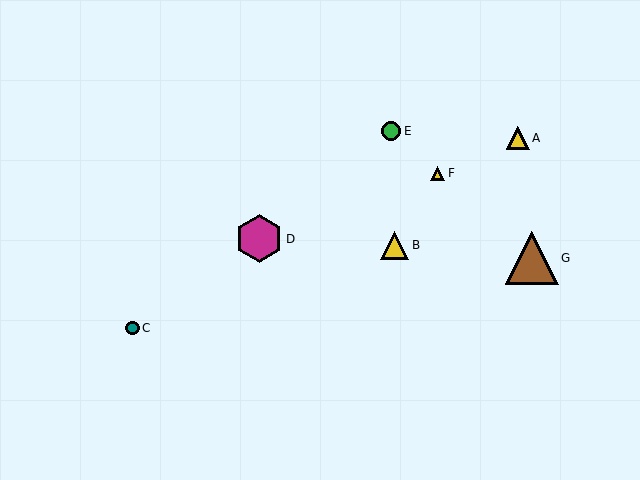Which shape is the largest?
The brown triangle (labeled G) is the largest.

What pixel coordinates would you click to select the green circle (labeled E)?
Click at (391, 131) to select the green circle E.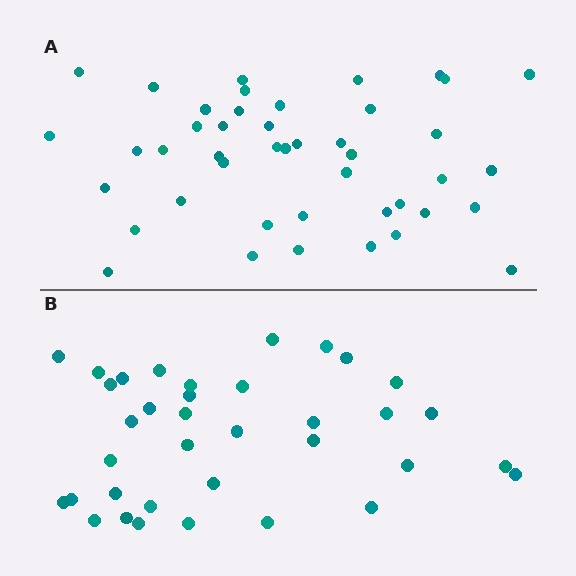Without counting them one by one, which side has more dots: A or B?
Region A (the top region) has more dots.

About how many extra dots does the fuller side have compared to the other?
Region A has roughly 8 or so more dots than region B.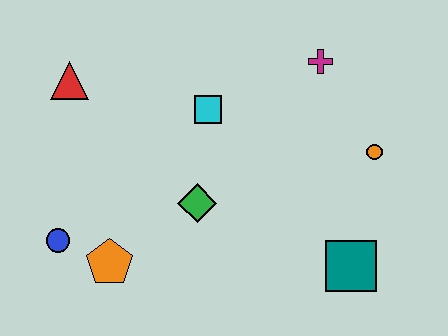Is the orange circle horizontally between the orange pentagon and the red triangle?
No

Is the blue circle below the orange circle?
Yes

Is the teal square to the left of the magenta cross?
No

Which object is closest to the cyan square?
The green diamond is closest to the cyan square.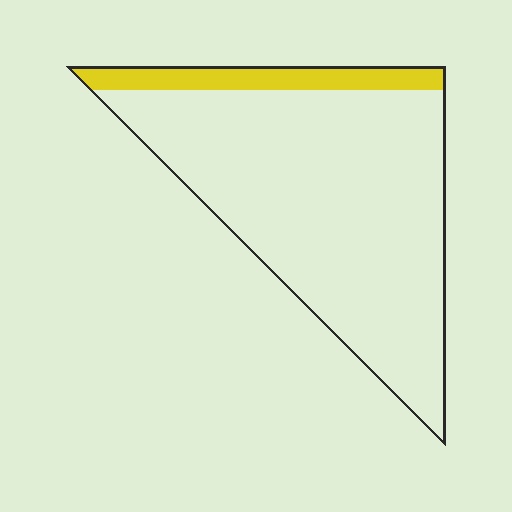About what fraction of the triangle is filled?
About one eighth (1/8).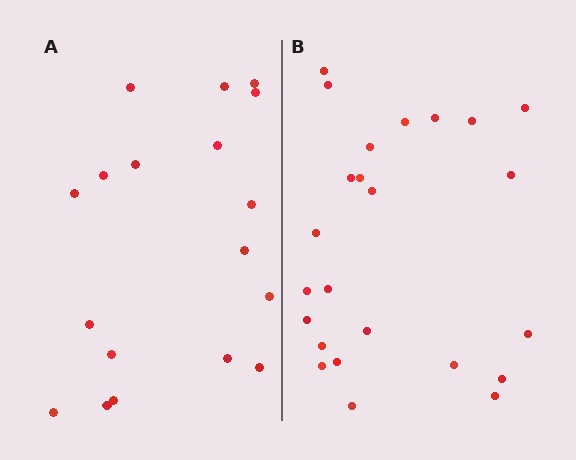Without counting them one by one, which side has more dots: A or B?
Region B (the right region) has more dots.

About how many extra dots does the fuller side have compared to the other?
Region B has about 6 more dots than region A.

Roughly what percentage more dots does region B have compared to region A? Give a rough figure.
About 35% more.